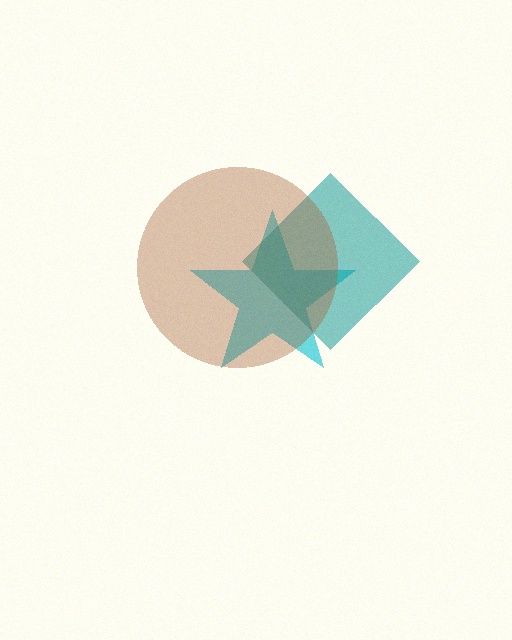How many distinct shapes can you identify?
There are 3 distinct shapes: a cyan star, a teal diamond, a brown circle.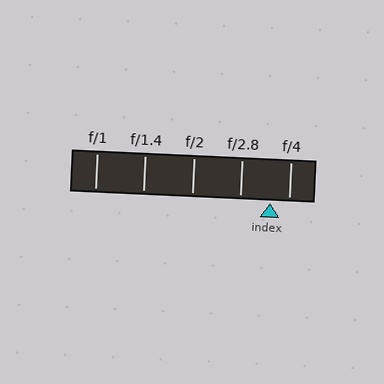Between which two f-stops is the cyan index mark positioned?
The index mark is between f/2.8 and f/4.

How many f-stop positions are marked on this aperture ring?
There are 5 f-stop positions marked.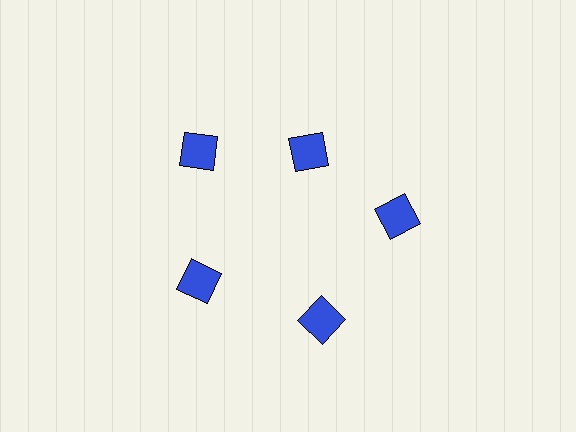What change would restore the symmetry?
The symmetry would be restored by moving it outward, back onto the ring so that all 5 diamonds sit at equal angles and equal distance from the center.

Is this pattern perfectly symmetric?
No. The 5 blue diamonds are arranged in a ring, but one element near the 1 o'clock position is pulled inward toward the center, breaking the 5-fold rotational symmetry.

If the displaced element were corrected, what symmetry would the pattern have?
It would have 5-fold rotational symmetry — the pattern would map onto itself every 72 degrees.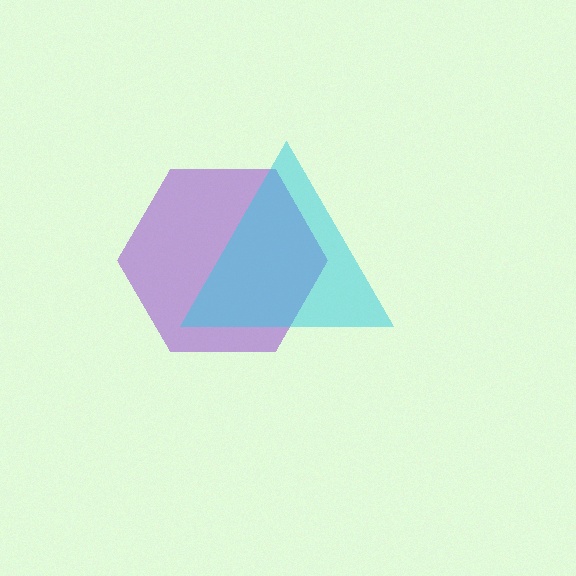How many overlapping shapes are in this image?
There are 2 overlapping shapes in the image.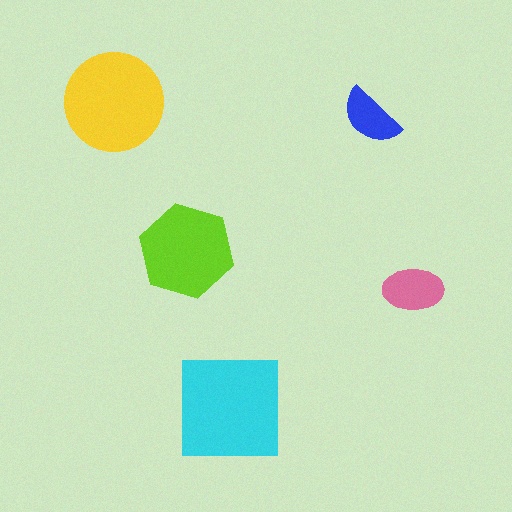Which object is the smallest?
The blue semicircle.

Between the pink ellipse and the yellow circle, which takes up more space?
The yellow circle.